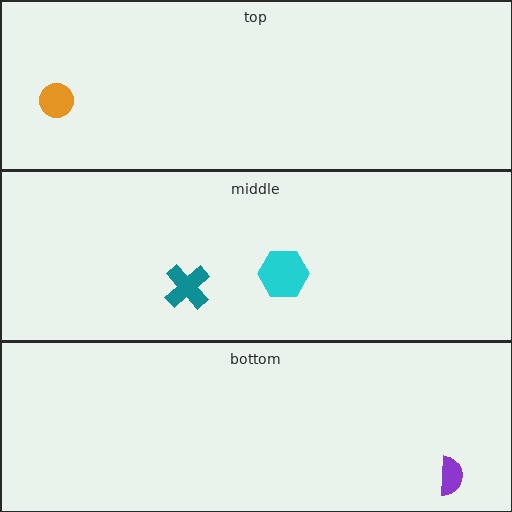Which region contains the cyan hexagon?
The middle region.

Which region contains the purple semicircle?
The bottom region.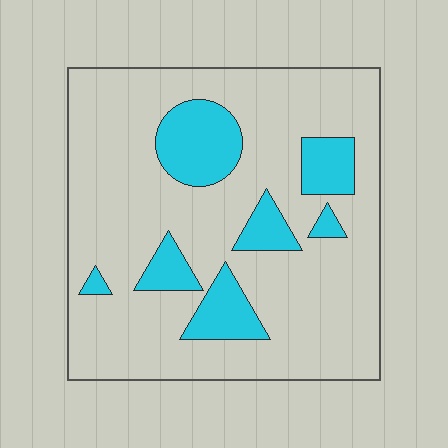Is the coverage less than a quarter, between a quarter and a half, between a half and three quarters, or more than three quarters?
Less than a quarter.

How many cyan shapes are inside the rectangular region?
7.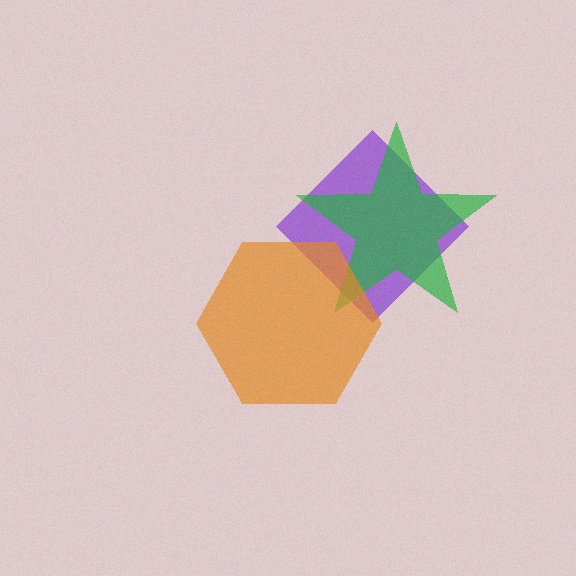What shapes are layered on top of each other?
The layered shapes are: a purple diamond, a green star, an orange hexagon.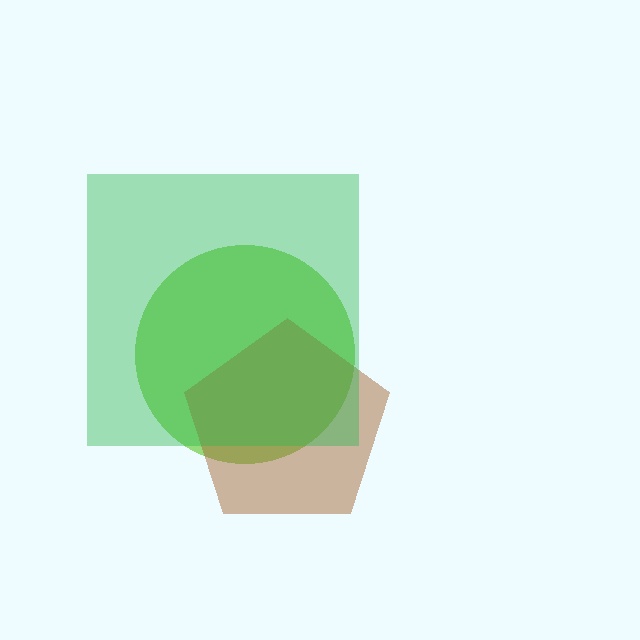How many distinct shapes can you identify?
There are 3 distinct shapes: a lime circle, a brown pentagon, a green square.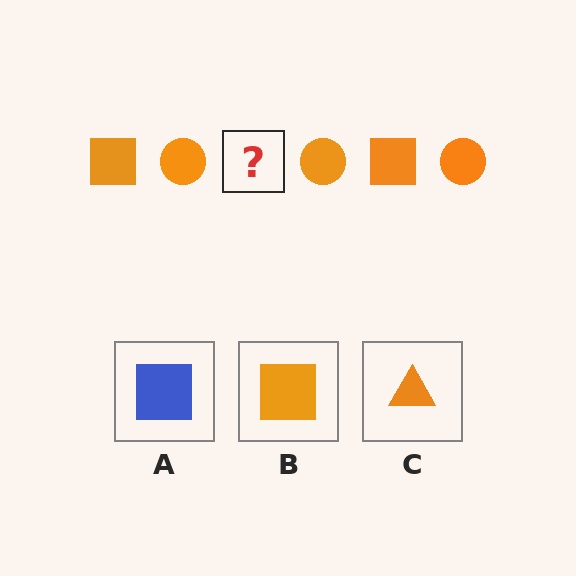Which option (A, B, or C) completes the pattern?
B.